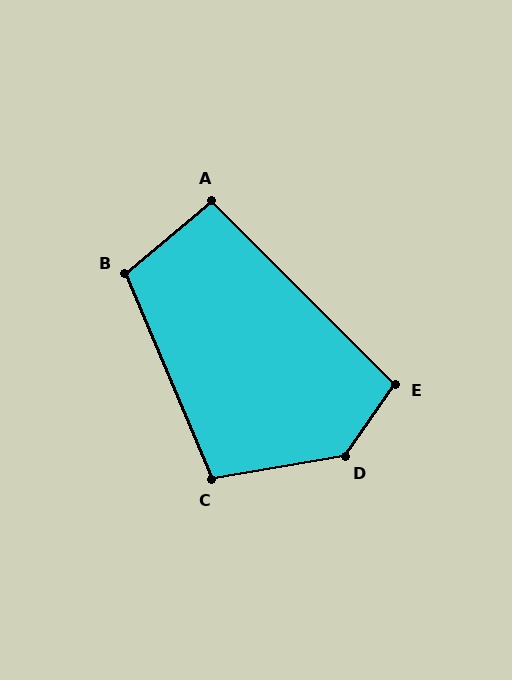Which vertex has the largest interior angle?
D, at approximately 135 degrees.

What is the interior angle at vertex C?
Approximately 103 degrees (obtuse).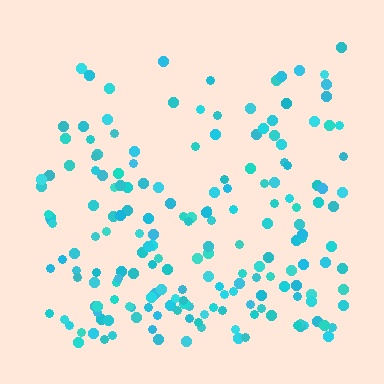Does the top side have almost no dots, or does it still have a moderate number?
Still a moderate number, just noticeably fewer than the bottom.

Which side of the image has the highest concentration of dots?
The bottom.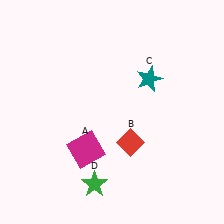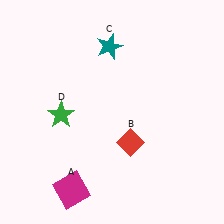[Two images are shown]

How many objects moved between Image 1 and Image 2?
3 objects moved between the two images.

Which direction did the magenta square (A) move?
The magenta square (A) moved down.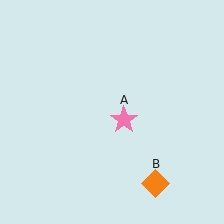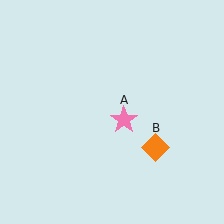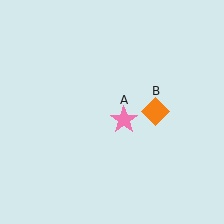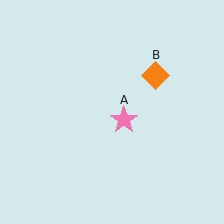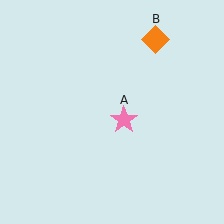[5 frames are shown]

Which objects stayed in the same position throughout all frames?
Pink star (object A) remained stationary.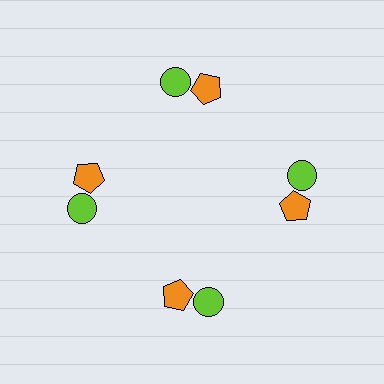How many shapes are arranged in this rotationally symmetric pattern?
There are 8 shapes, arranged in 4 groups of 2.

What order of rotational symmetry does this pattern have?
This pattern has 4-fold rotational symmetry.